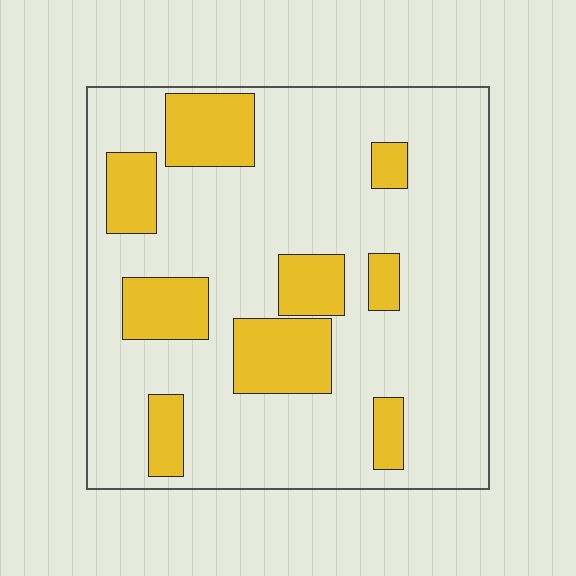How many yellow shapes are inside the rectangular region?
9.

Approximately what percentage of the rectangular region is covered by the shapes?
Approximately 25%.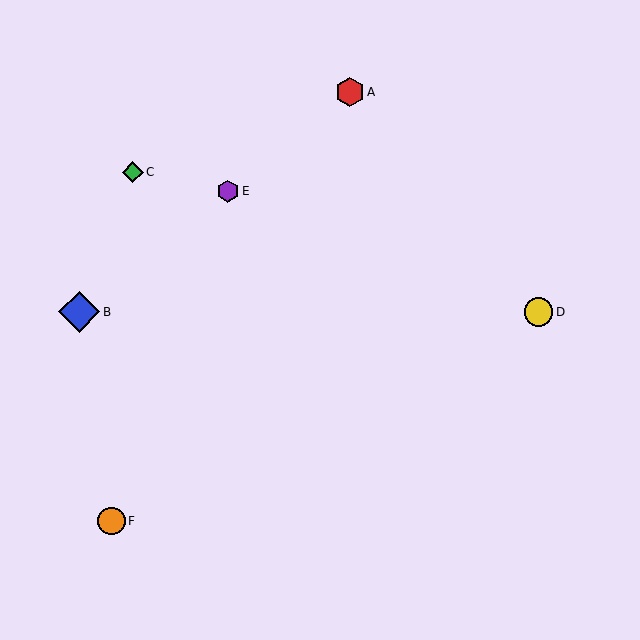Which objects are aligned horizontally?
Objects B, D are aligned horizontally.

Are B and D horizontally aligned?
Yes, both are at y≈312.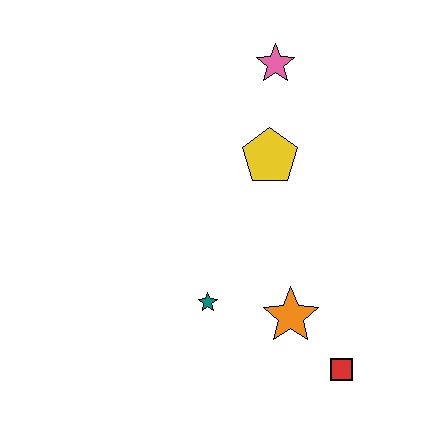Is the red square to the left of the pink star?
No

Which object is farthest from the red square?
The pink star is farthest from the red square.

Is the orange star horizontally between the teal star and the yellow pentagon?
No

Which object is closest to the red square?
The orange star is closest to the red square.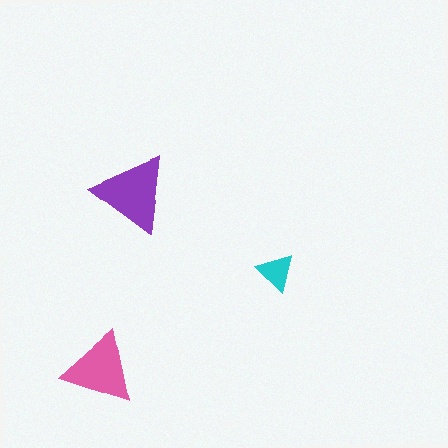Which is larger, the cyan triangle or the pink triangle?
The pink one.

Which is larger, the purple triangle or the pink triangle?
The purple one.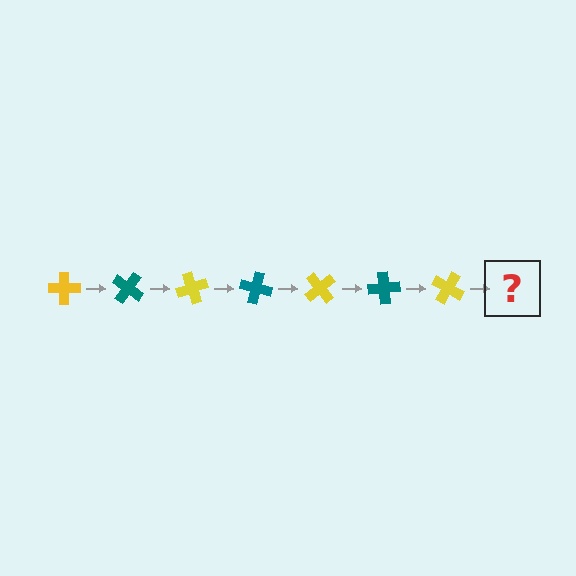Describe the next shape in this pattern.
It should be a teal cross, rotated 245 degrees from the start.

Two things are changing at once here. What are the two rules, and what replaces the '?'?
The two rules are that it rotates 35 degrees each step and the color cycles through yellow and teal. The '?' should be a teal cross, rotated 245 degrees from the start.